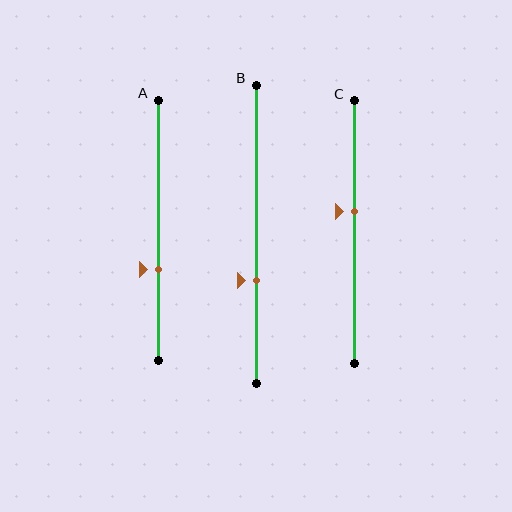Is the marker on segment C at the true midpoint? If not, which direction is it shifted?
No, the marker on segment C is shifted upward by about 8% of the segment length.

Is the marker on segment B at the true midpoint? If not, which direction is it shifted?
No, the marker on segment B is shifted downward by about 15% of the segment length.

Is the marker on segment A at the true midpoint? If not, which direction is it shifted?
No, the marker on segment A is shifted downward by about 15% of the segment length.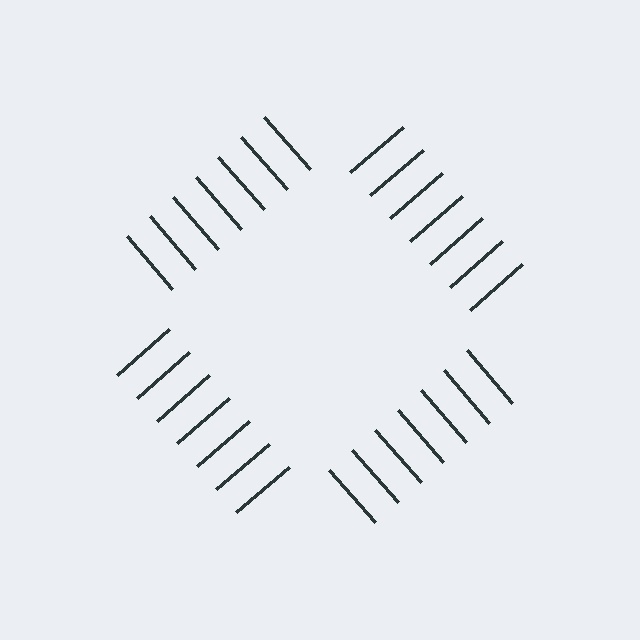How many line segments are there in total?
28 — 7 along each of the 4 edges.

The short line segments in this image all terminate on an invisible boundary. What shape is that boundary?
An illusory square — the line segments terminate on its edges but no continuous stroke is drawn.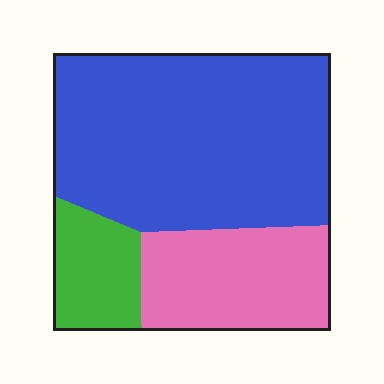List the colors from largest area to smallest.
From largest to smallest: blue, pink, green.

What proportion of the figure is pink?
Pink covers roughly 25% of the figure.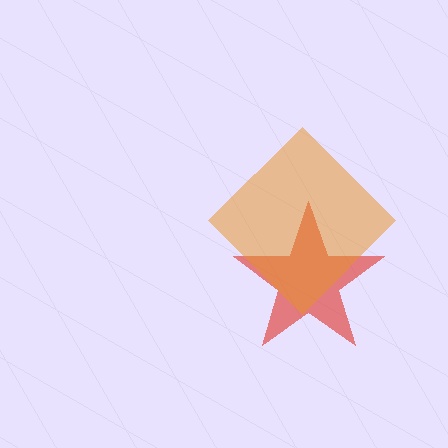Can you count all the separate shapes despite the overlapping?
Yes, there are 2 separate shapes.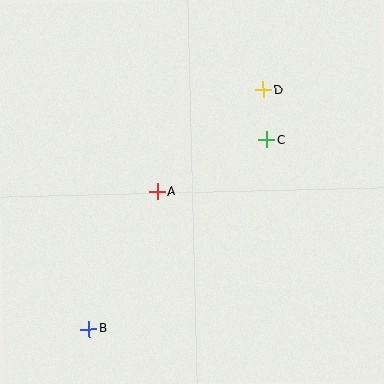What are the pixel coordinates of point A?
Point A is at (157, 191).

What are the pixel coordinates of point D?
Point D is at (263, 90).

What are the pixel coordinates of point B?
Point B is at (89, 329).